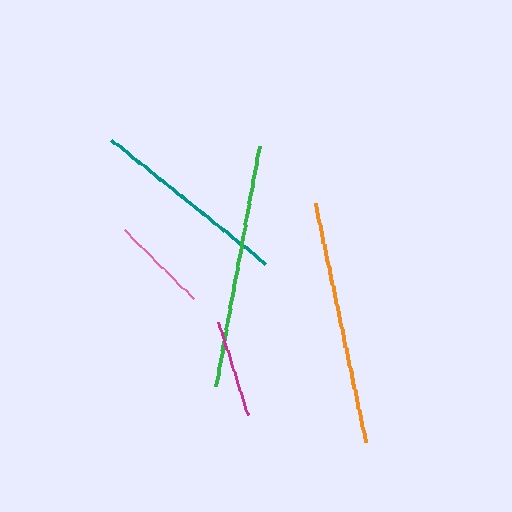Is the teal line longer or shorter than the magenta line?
The teal line is longer than the magenta line.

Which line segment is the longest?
The orange line is the longest at approximately 244 pixels.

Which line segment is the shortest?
The magenta line is the shortest at approximately 97 pixels.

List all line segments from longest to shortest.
From longest to shortest: orange, green, teal, pink, magenta.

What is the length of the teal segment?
The teal segment is approximately 197 pixels long.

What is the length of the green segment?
The green segment is approximately 244 pixels long.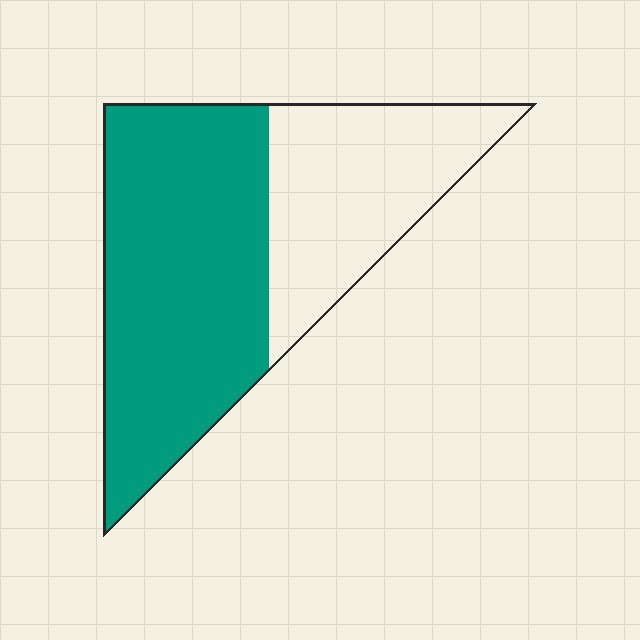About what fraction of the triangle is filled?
About five eighths (5/8).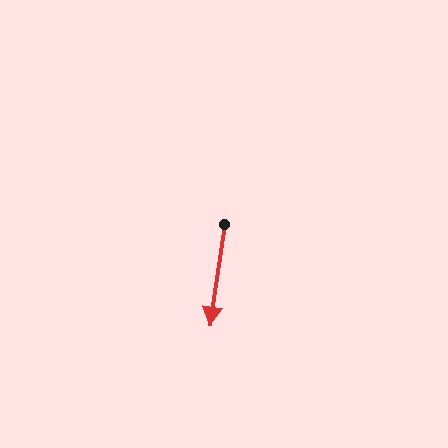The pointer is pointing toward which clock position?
Roughly 6 o'clock.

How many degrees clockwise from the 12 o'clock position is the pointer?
Approximately 188 degrees.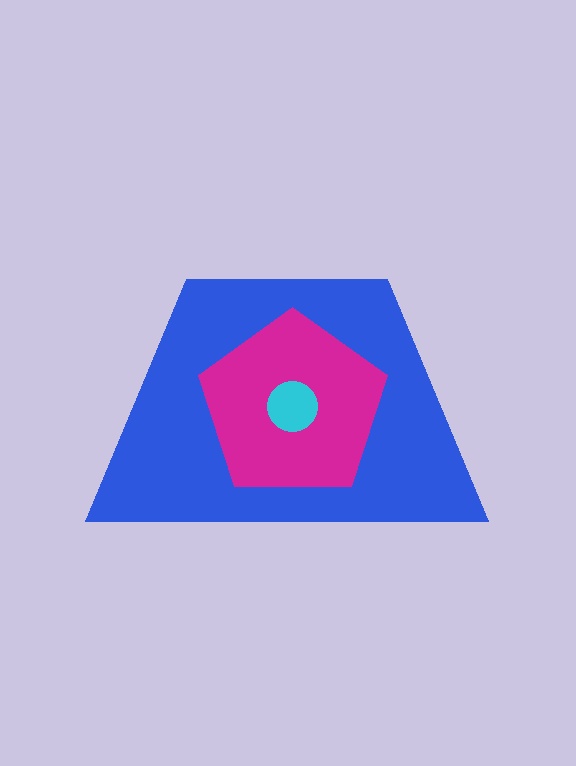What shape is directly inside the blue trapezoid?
The magenta pentagon.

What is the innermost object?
The cyan circle.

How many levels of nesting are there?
3.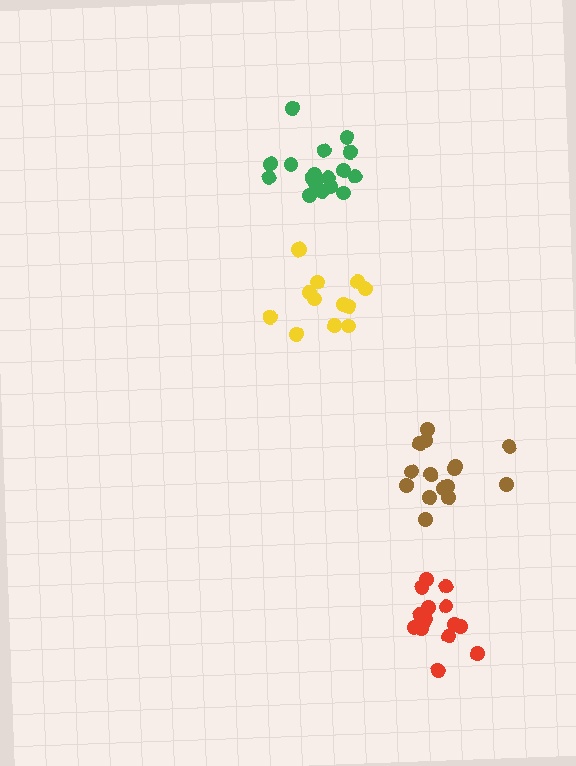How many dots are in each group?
Group 1: 15 dots, Group 2: 17 dots, Group 3: 13 dots, Group 4: 15 dots (60 total).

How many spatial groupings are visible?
There are 4 spatial groupings.